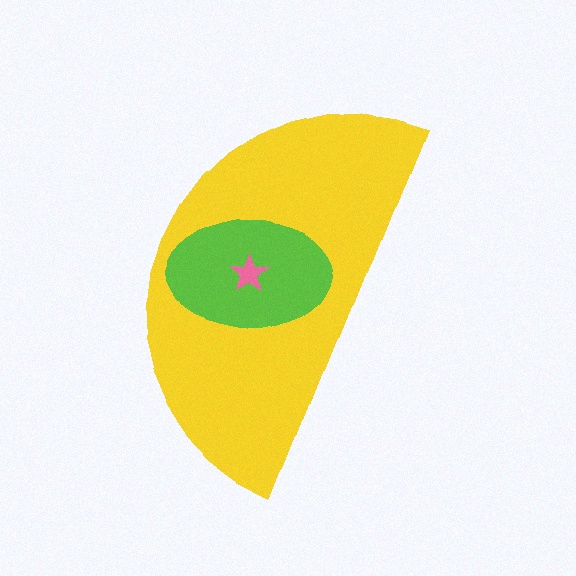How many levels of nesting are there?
3.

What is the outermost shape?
The yellow semicircle.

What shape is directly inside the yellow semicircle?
The lime ellipse.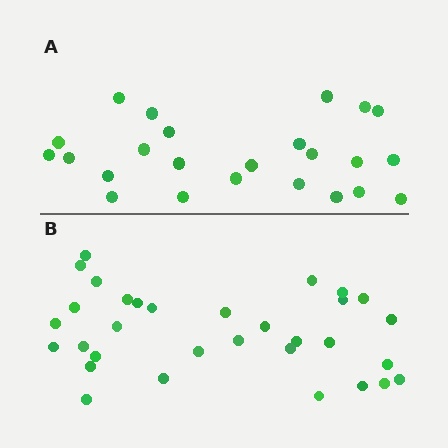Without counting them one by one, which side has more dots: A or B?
Region B (the bottom region) has more dots.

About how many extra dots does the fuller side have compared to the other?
Region B has roughly 8 or so more dots than region A.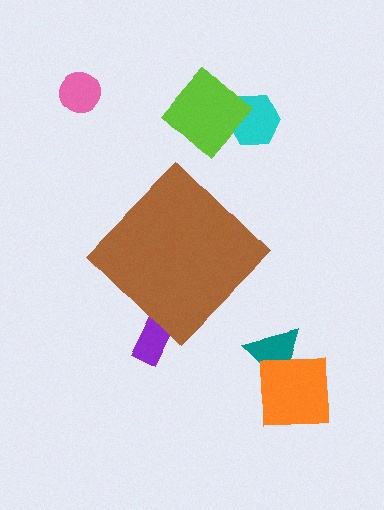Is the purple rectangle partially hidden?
Yes, the purple rectangle is partially hidden behind the brown diamond.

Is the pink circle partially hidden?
No, the pink circle is fully visible.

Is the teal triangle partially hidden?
No, the teal triangle is fully visible.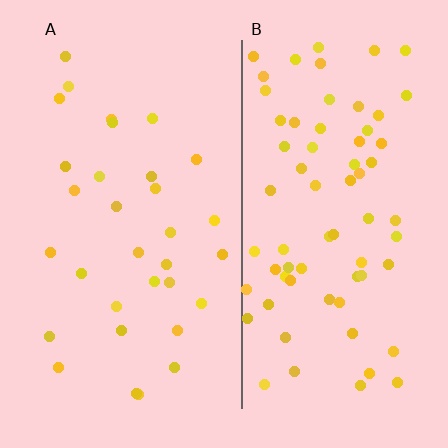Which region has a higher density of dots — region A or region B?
B (the right).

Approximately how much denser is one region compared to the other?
Approximately 2.2× — region B over region A.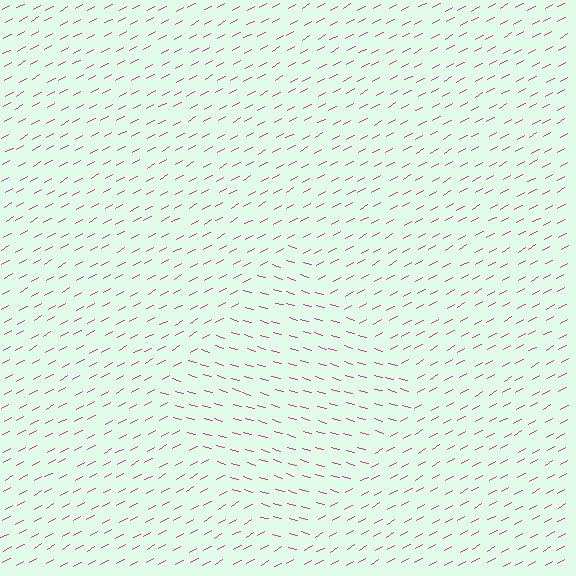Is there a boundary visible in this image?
Yes, there is a texture boundary formed by a change in line orientation.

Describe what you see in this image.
The image is filled with small magenta line segments. A diamond region in the image has lines oriented differently from the surrounding lines, creating a visible texture boundary.